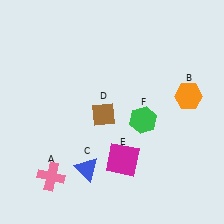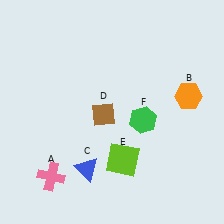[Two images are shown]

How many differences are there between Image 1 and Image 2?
There is 1 difference between the two images.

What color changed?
The square (E) changed from magenta in Image 1 to lime in Image 2.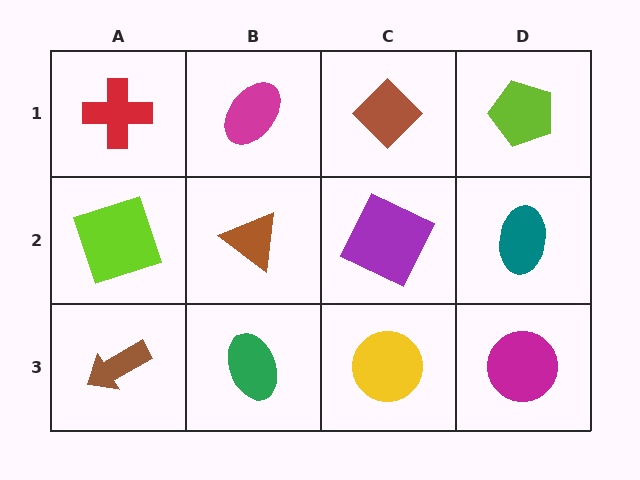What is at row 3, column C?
A yellow circle.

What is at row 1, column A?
A red cross.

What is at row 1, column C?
A brown diamond.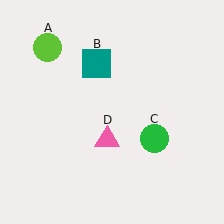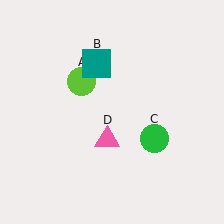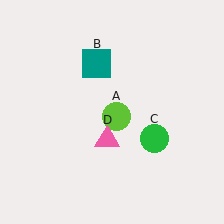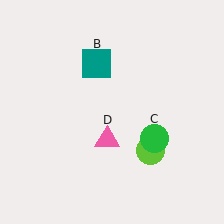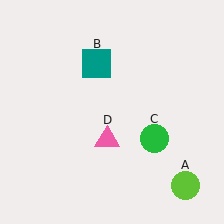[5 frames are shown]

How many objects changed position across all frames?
1 object changed position: lime circle (object A).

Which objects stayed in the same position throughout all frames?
Teal square (object B) and green circle (object C) and pink triangle (object D) remained stationary.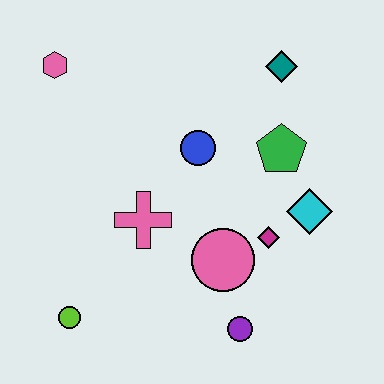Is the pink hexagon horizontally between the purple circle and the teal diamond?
No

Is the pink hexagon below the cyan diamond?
No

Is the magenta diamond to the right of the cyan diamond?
No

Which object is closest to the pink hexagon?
The blue circle is closest to the pink hexagon.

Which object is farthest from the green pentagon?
The lime circle is farthest from the green pentagon.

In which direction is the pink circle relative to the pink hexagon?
The pink circle is below the pink hexagon.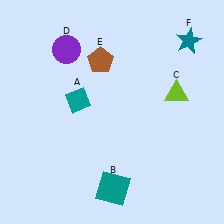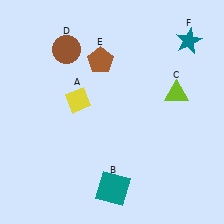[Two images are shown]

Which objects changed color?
A changed from teal to yellow. D changed from purple to brown.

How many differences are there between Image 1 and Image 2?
There are 2 differences between the two images.